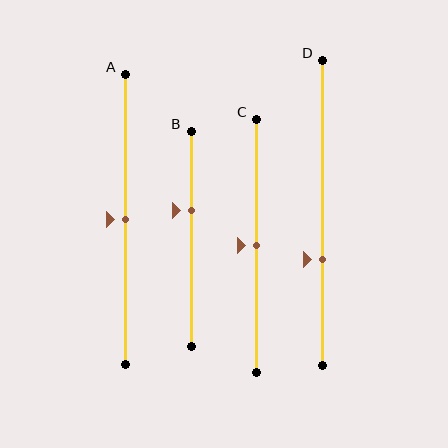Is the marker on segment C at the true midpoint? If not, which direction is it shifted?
Yes, the marker on segment C is at the true midpoint.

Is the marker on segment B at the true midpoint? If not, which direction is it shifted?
No, the marker on segment B is shifted upward by about 13% of the segment length.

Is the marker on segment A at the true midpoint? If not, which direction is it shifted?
Yes, the marker on segment A is at the true midpoint.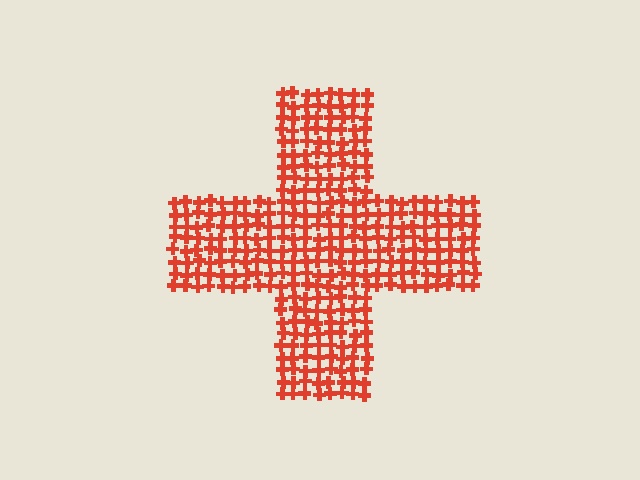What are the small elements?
The small elements are crosses.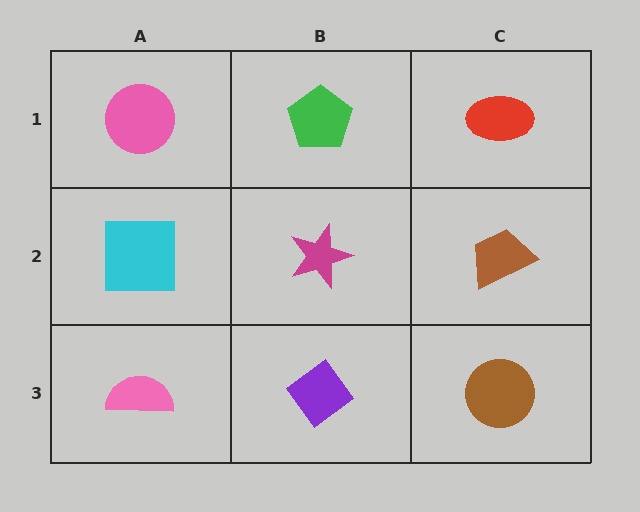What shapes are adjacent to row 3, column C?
A brown trapezoid (row 2, column C), a purple diamond (row 3, column B).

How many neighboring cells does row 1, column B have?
3.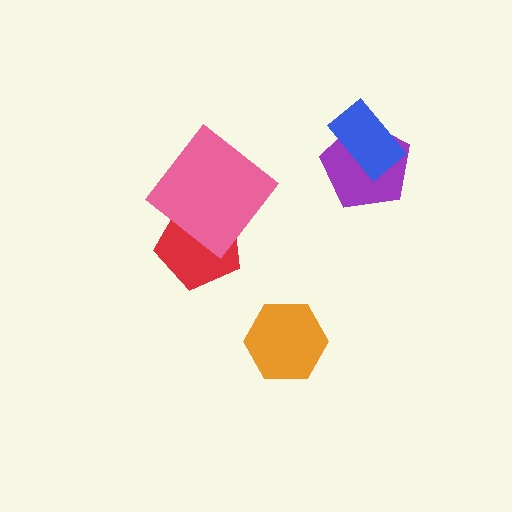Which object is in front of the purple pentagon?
The blue rectangle is in front of the purple pentagon.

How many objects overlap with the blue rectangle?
1 object overlaps with the blue rectangle.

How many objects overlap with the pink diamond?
1 object overlaps with the pink diamond.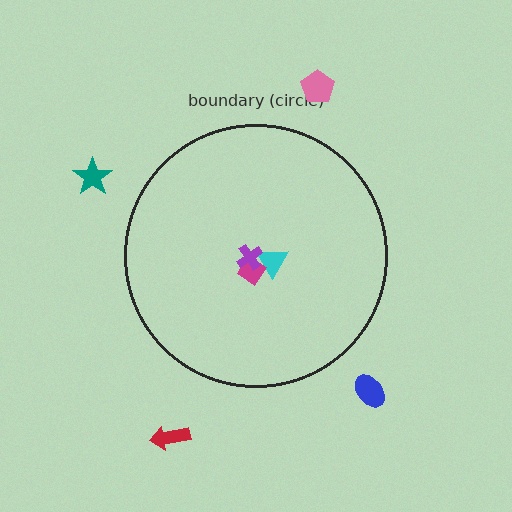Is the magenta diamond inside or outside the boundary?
Inside.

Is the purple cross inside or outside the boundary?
Inside.